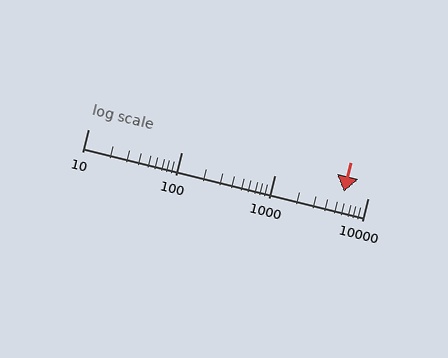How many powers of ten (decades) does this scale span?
The scale spans 3 decades, from 10 to 10000.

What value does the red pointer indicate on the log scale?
The pointer indicates approximately 5600.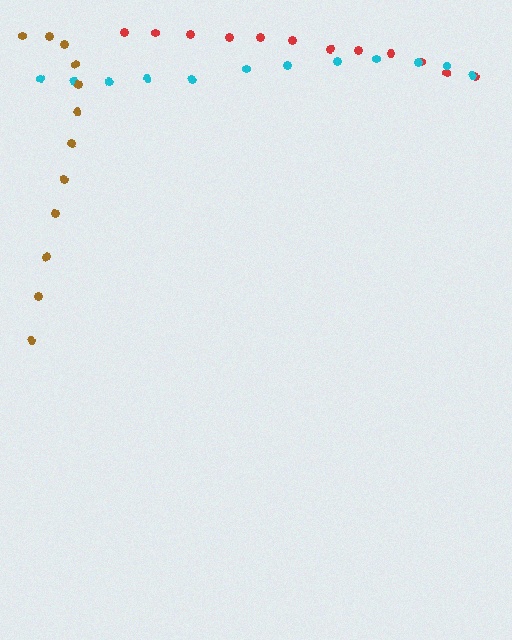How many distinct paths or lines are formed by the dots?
There are 3 distinct paths.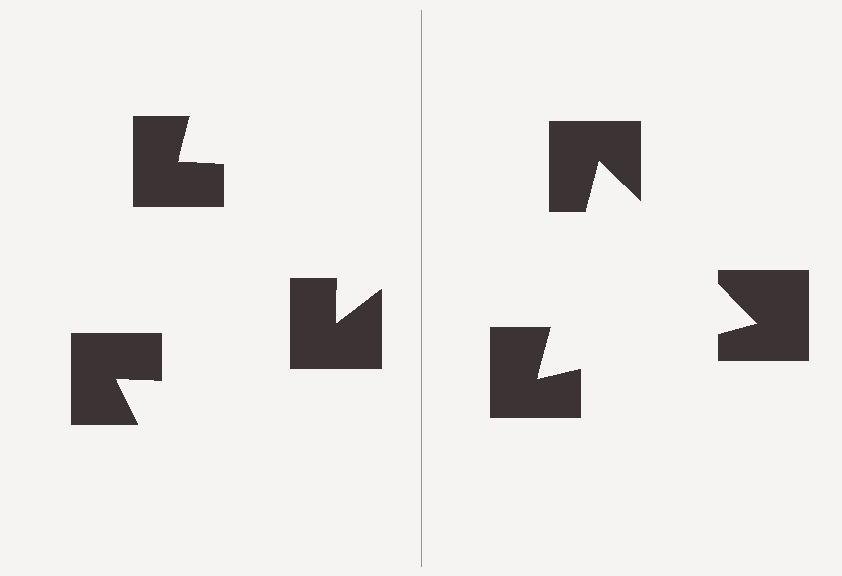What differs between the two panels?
The notched squares are positioned identically on both sides; only the wedge orientations differ. On the right they align to a triangle; on the left they are misaligned.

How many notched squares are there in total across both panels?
6 — 3 on each side.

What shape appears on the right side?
An illusory triangle.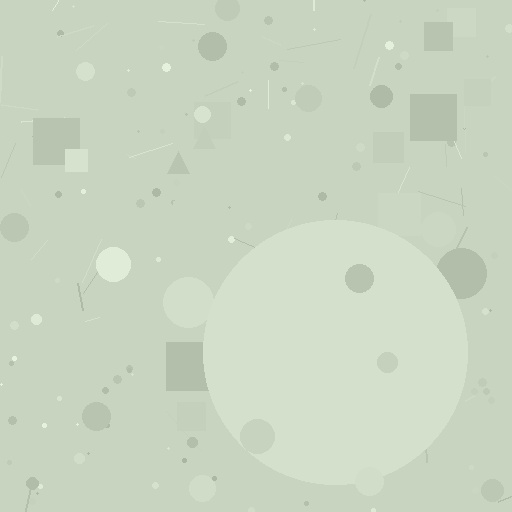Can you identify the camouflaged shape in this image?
The camouflaged shape is a circle.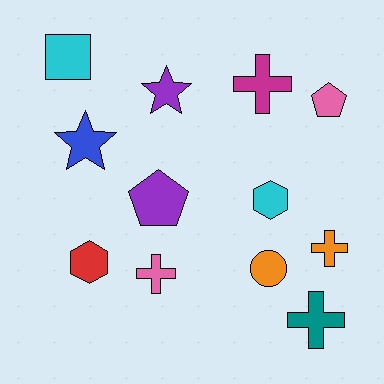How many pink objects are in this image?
There are 2 pink objects.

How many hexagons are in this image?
There are 2 hexagons.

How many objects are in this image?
There are 12 objects.